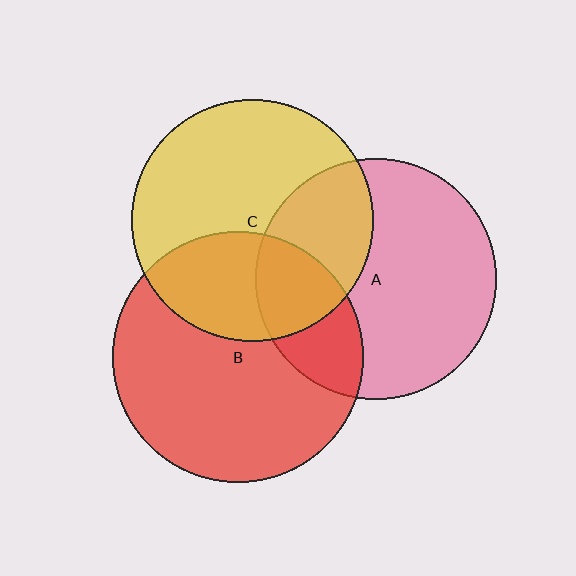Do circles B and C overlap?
Yes.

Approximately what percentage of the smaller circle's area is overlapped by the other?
Approximately 35%.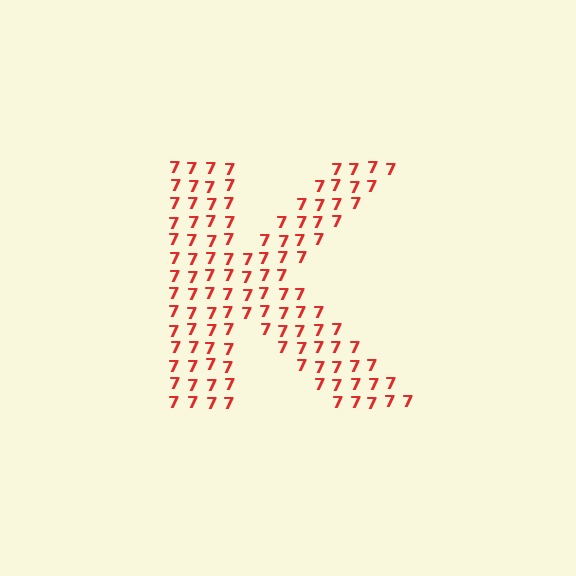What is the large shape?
The large shape is the letter K.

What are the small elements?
The small elements are digit 7's.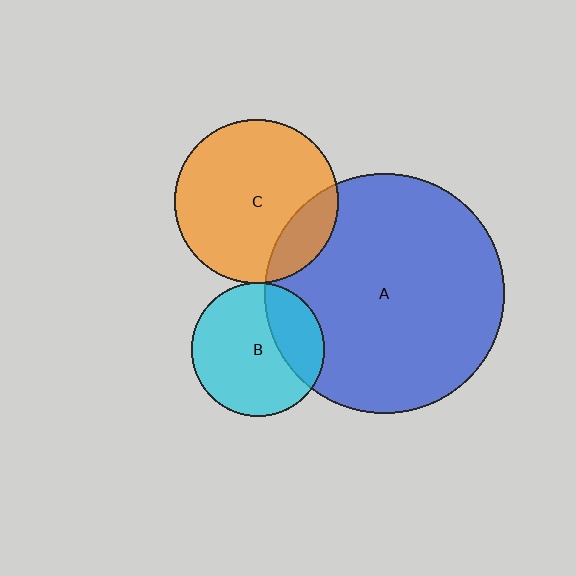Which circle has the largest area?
Circle A (blue).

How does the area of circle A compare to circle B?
Approximately 3.2 times.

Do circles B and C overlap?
Yes.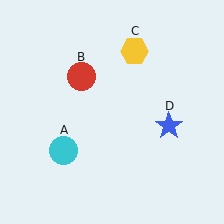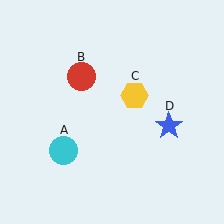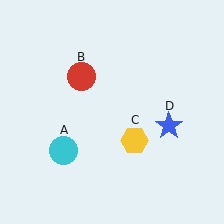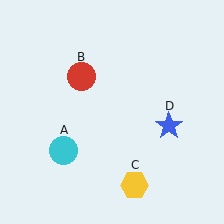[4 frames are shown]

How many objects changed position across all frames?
1 object changed position: yellow hexagon (object C).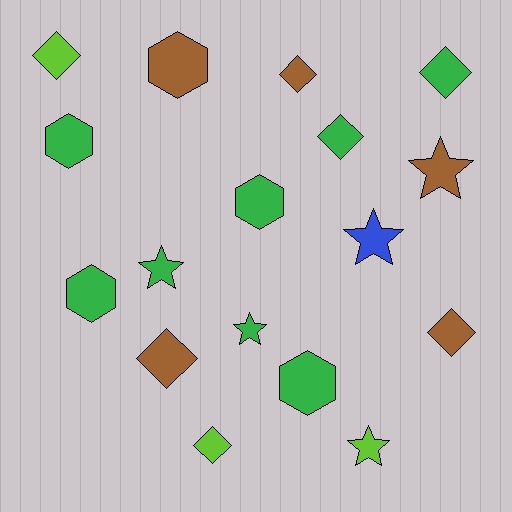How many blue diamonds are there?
There are no blue diamonds.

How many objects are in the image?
There are 17 objects.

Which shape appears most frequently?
Diamond, with 7 objects.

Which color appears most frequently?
Green, with 8 objects.